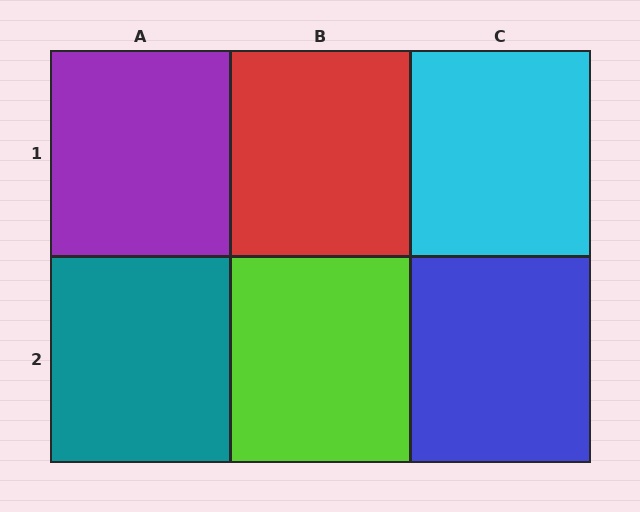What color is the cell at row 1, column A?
Purple.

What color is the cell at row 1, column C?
Cyan.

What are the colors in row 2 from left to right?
Teal, lime, blue.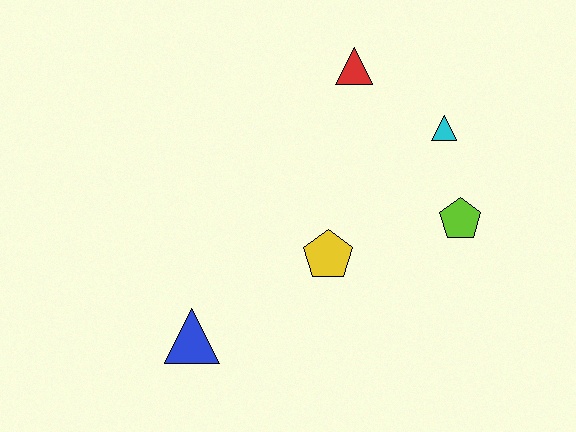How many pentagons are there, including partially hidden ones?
There are 2 pentagons.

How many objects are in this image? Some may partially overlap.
There are 5 objects.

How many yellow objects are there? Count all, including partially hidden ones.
There is 1 yellow object.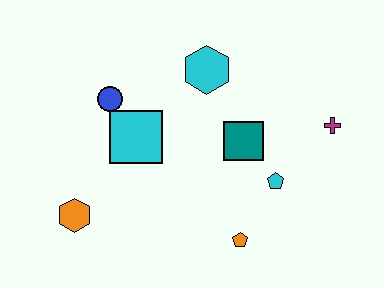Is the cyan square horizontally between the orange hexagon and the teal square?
Yes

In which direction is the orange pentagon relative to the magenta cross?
The orange pentagon is below the magenta cross.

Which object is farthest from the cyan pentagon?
The orange hexagon is farthest from the cyan pentagon.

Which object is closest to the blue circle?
The cyan square is closest to the blue circle.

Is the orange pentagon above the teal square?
No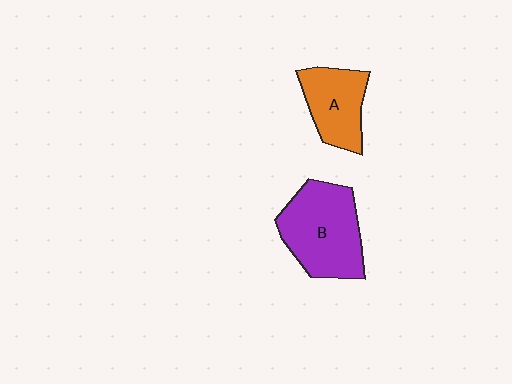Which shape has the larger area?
Shape B (purple).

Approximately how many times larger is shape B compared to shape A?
Approximately 1.5 times.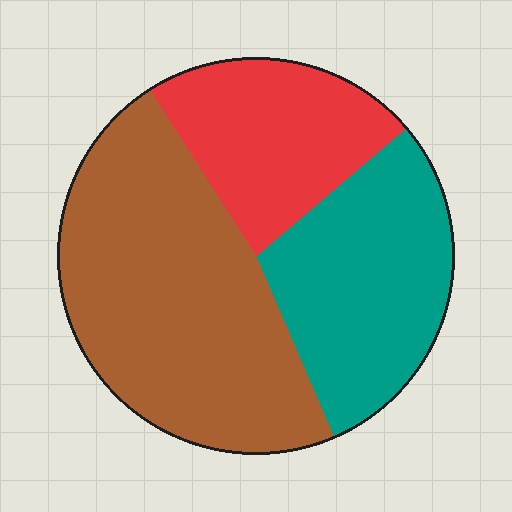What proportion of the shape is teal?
Teal takes up about one third (1/3) of the shape.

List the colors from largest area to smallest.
From largest to smallest: brown, teal, red.